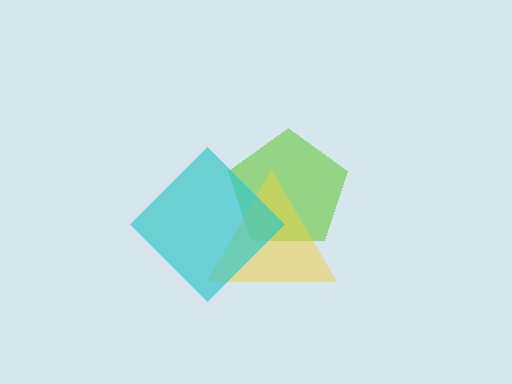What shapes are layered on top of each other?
The layered shapes are: a lime pentagon, a yellow triangle, a cyan diamond.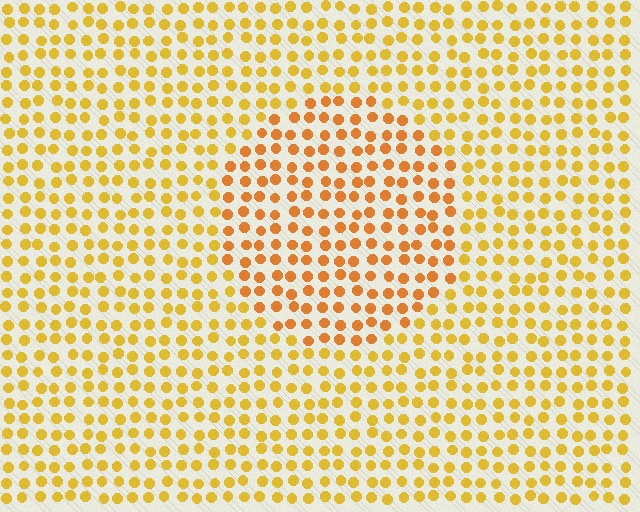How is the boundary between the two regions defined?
The boundary is defined purely by a slight shift in hue (about 21 degrees). Spacing, size, and orientation are identical on both sides.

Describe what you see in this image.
The image is filled with small yellow elements in a uniform arrangement. A circle-shaped region is visible where the elements are tinted to a slightly different hue, forming a subtle color boundary.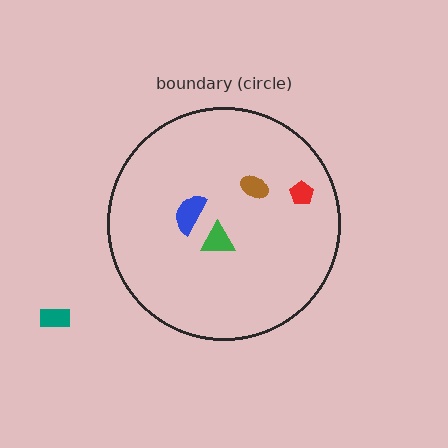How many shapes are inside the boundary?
4 inside, 1 outside.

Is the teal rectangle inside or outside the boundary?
Outside.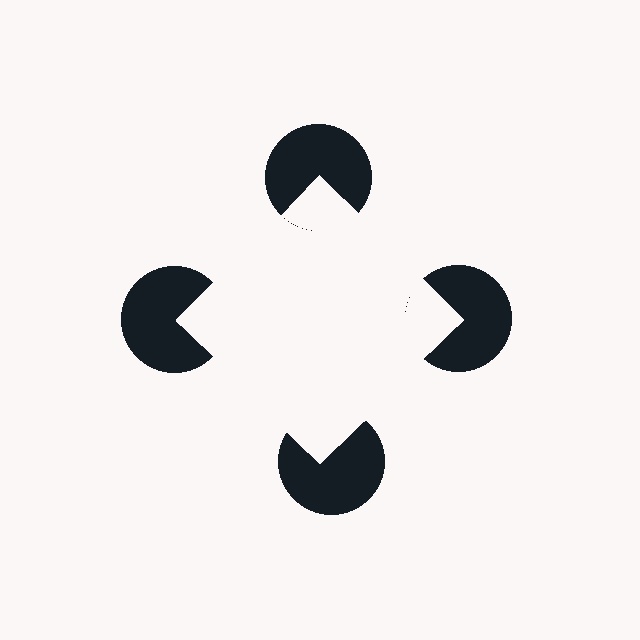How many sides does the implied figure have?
4 sides.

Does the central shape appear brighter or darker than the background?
It typically appears slightly brighter than the background, even though no actual brightness change is drawn.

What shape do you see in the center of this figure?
An illusory square — its edges are inferred from the aligned wedge cuts in the pac-man discs, not physically drawn.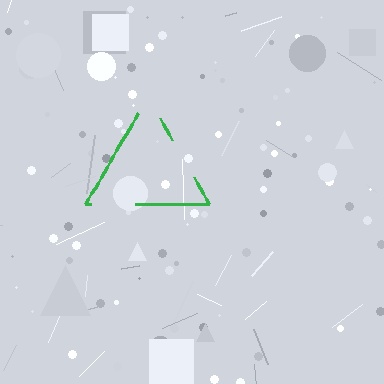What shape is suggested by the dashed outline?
The dashed outline suggests a triangle.